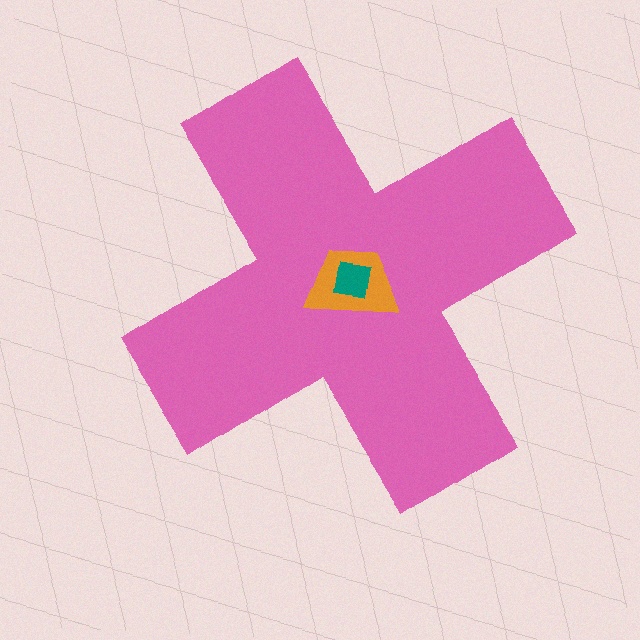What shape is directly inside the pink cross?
The orange trapezoid.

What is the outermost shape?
The pink cross.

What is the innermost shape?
The teal square.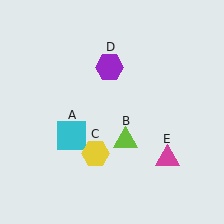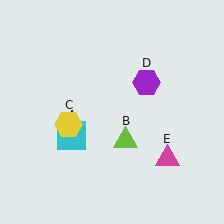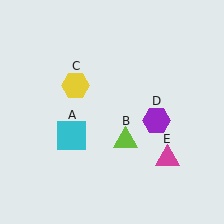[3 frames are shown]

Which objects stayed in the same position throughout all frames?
Cyan square (object A) and lime triangle (object B) and magenta triangle (object E) remained stationary.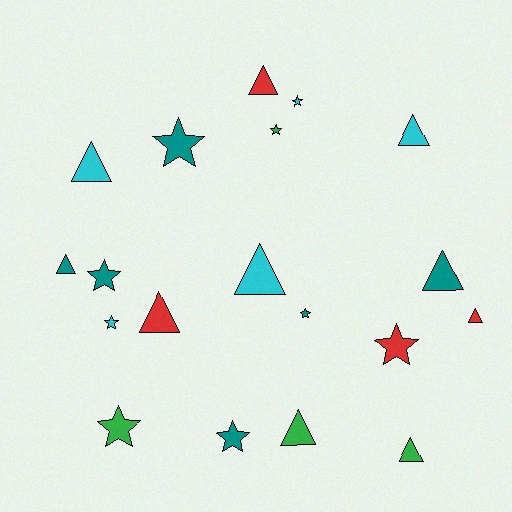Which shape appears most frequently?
Triangle, with 10 objects.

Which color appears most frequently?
Teal, with 6 objects.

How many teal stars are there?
There are 4 teal stars.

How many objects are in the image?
There are 19 objects.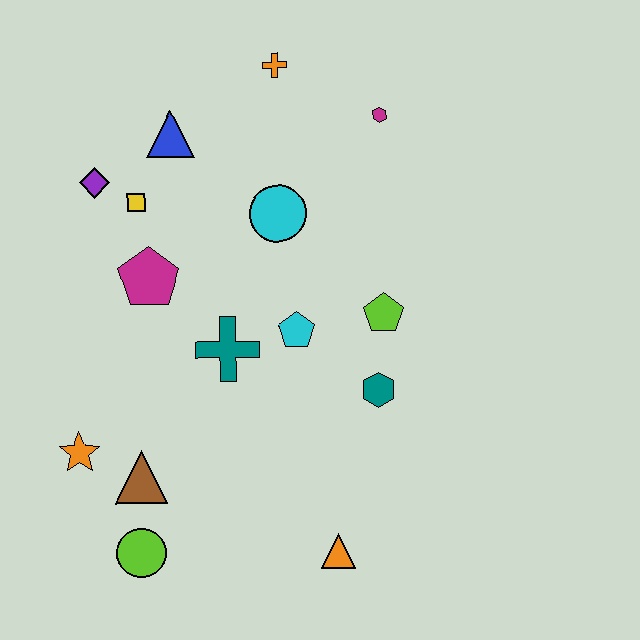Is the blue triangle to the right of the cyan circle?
No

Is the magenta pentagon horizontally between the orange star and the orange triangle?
Yes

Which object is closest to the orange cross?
The magenta hexagon is closest to the orange cross.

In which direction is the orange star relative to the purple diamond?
The orange star is below the purple diamond.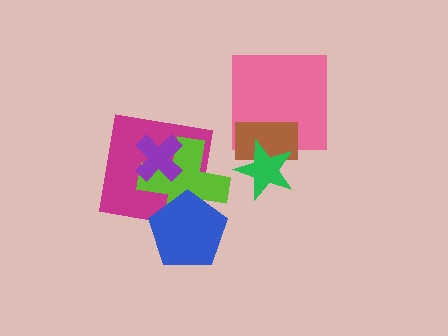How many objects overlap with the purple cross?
2 objects overlap with the purple cross.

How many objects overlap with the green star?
2 objects overlap with the green star.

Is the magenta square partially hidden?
Yes, it is partially covered by another shape.